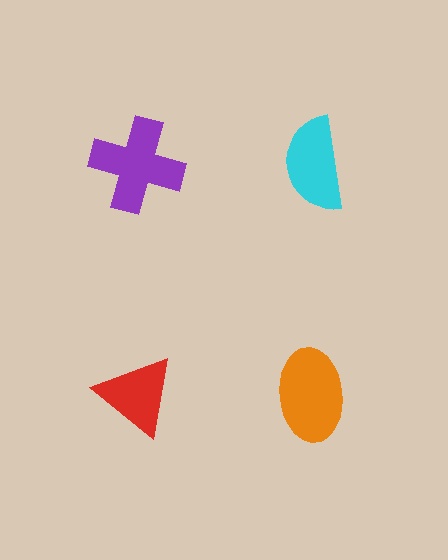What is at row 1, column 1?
A purple cross.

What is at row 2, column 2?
An orange ellipse.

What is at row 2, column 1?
A red triangle.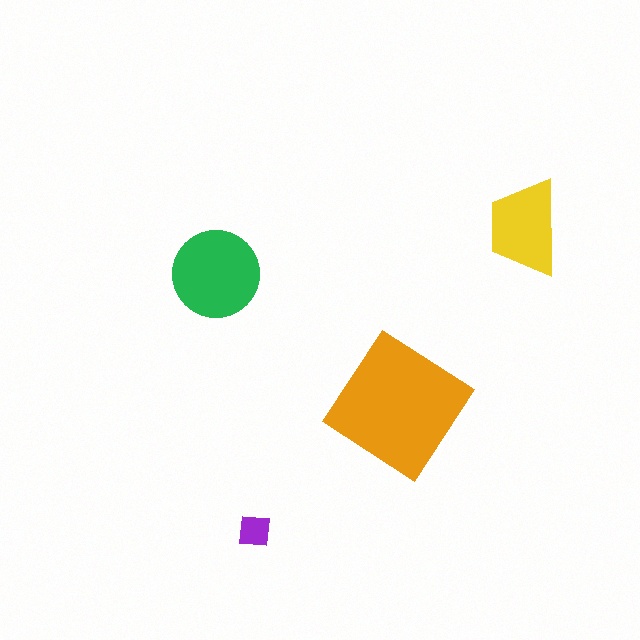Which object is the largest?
The orange diamond.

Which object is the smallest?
The purple square.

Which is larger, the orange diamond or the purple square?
The orange diamond.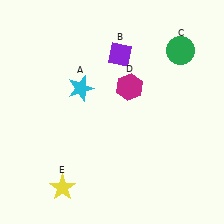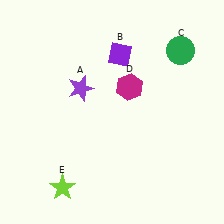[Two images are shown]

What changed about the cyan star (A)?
In Image 1, A is cyan. In Image 2, it changed to purple.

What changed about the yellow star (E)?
In Image 1, E is yellow. In Image 2, it changed to lime.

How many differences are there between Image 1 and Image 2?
There are 2 differences between the two images.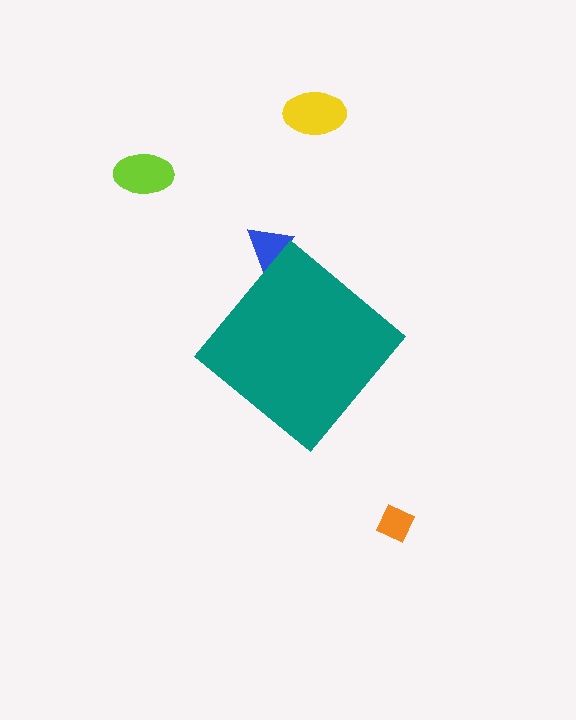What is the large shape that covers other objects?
A teal diamond.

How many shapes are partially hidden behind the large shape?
1 shape is partially hidden.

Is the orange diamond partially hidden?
No, the orange diamond is fully visible.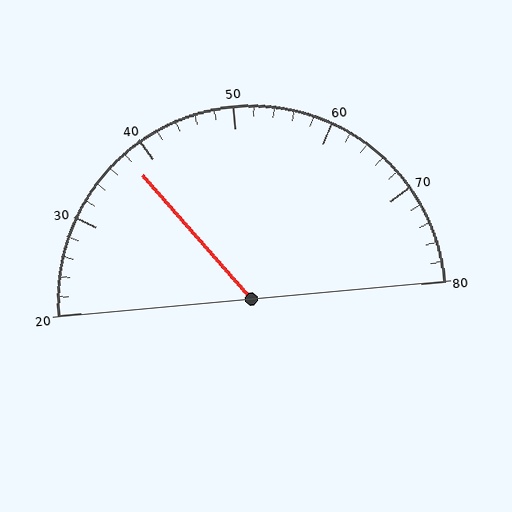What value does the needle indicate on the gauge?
The needle indicates approximately 38.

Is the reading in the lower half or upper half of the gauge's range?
The reading is in the lower half of the range (20 to 80).